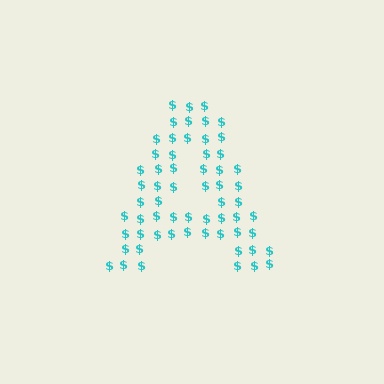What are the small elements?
The small elements are dollar signs.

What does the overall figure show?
The overall figure shows the letter A.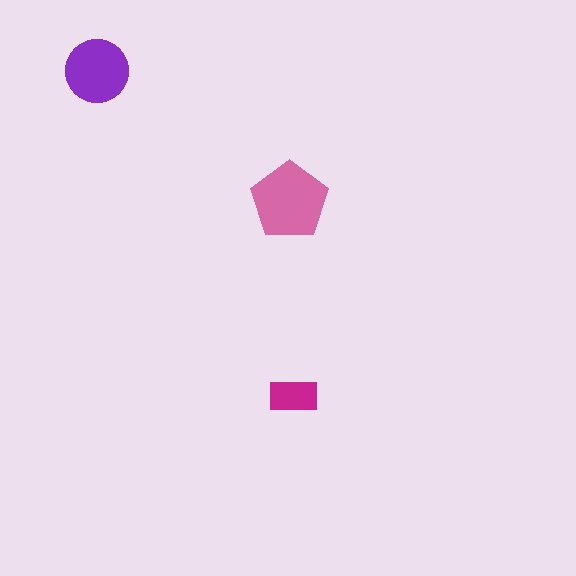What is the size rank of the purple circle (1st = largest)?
2nd.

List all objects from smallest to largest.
The magenta rectangle, the purple circle, the pink pentagon.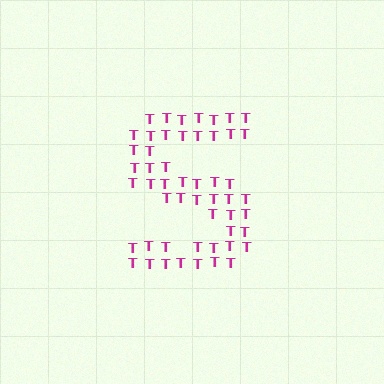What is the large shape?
The large shape is the letter S.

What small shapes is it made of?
It is made of small letter T's.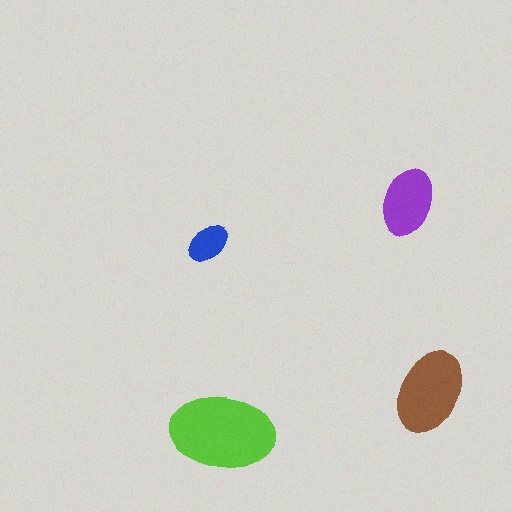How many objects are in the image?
There are 4 objects in the image.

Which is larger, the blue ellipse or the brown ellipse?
The brown one.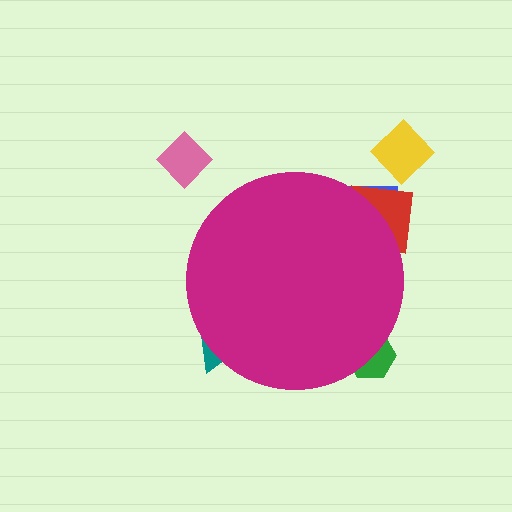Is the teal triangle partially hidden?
Yes, the teal triangle is partially hidden behind the magenta circle.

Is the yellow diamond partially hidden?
No, the yellow diamond is fully visible.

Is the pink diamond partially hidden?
No, the pink diamond is fully visible.